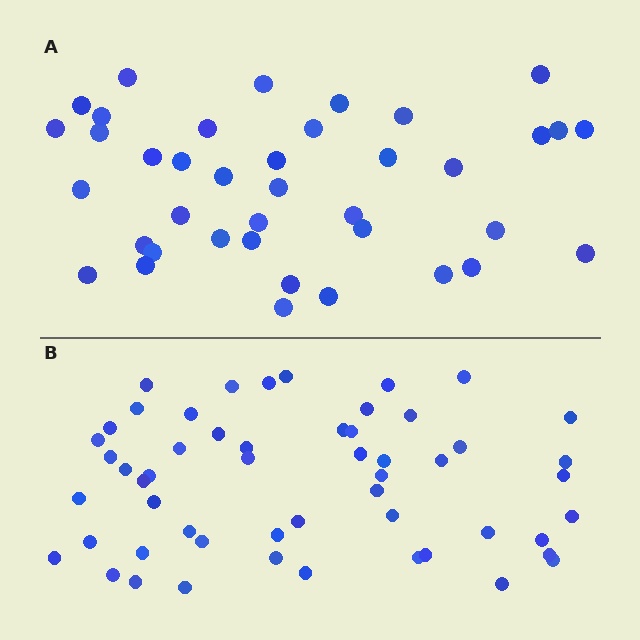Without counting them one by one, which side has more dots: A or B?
Region B (the bottom region) has more dots.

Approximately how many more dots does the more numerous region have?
Region B has approximately 15 more dots than region A.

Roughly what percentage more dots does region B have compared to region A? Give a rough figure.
About 40% more.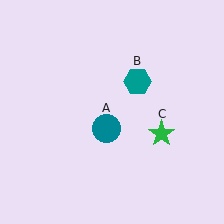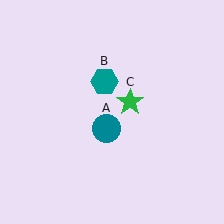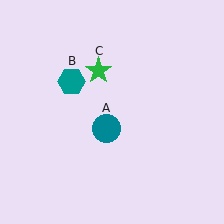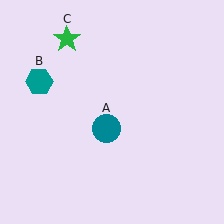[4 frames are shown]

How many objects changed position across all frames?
2 objects changed position: teal hexagon (object B), green star (object C).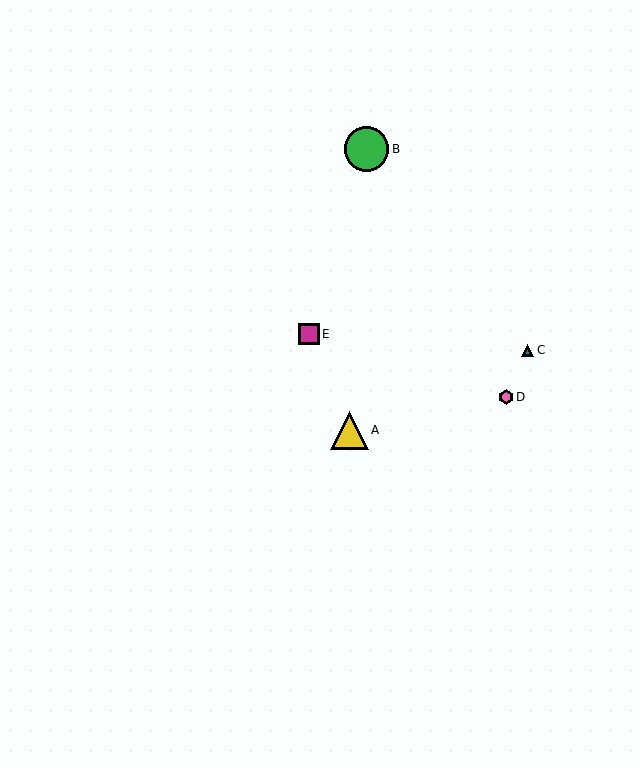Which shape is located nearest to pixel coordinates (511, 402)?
The pink hexagon (labeled D) at (506, 397) is nearest to that location.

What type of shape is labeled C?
Shape C is a teal triangle.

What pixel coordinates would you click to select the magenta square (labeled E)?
Click at (309, 334) to select the magenta square E.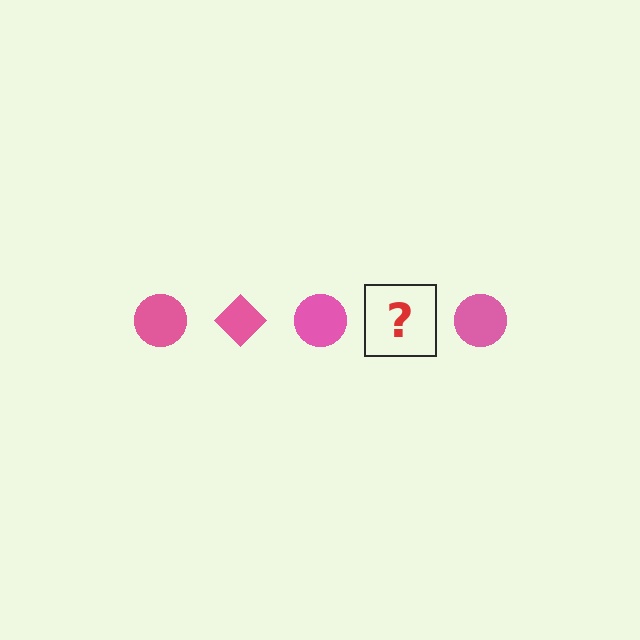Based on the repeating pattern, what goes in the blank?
The blank should be a pink diamond.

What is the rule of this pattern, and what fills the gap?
The rule is that the pattern cycles through circle, diamond shapes in pink. The gap should be filled with a pink diamond.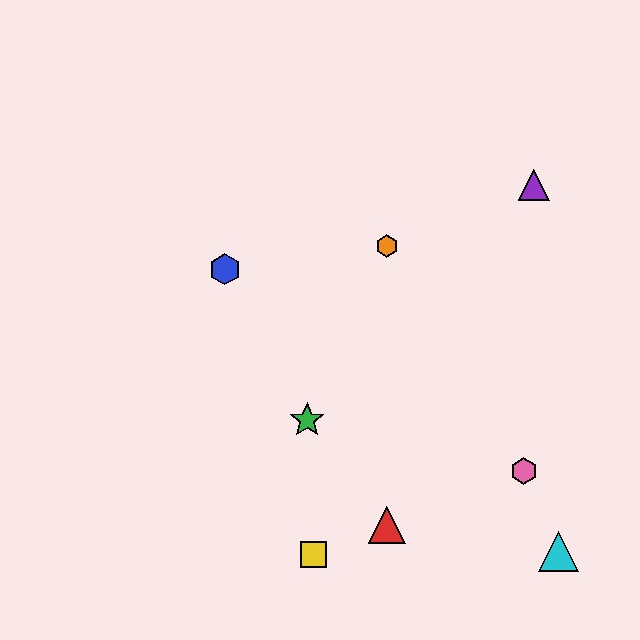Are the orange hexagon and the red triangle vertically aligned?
Yes, both are at x≈387.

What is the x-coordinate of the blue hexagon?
The blue hexagon is at x≈225.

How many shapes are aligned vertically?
2 shapes (the red triangle, the orange hexagon) are aligned vertically.